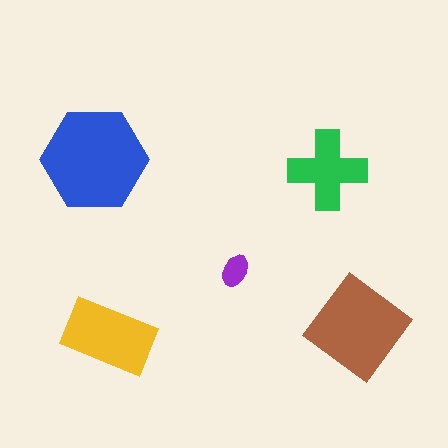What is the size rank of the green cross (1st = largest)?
4th.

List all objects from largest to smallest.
The blue hexagon, the brown diamond, the yellow rectangle, the green cross, the purple ellipse.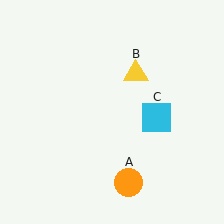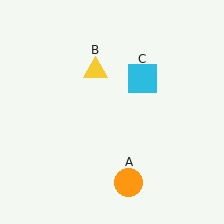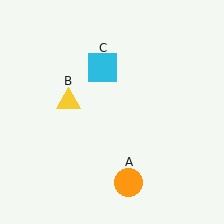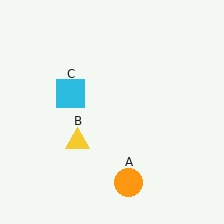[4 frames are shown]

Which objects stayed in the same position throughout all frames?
Orange circle (object A) remained stationary.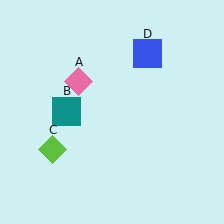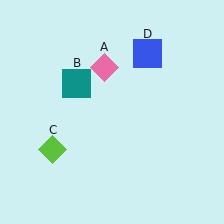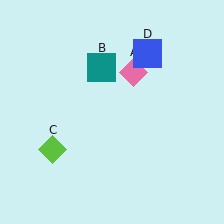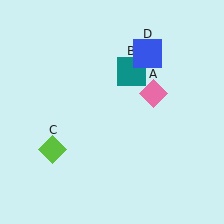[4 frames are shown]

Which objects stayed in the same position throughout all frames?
Lime diamond (object C) and blue square (object D) remained stationary.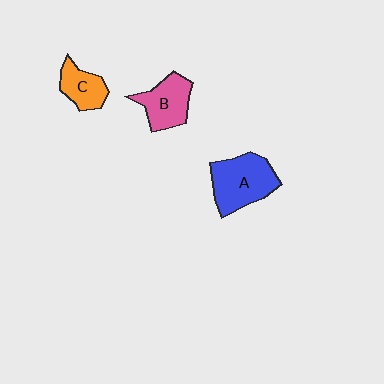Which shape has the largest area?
Shape A (blue).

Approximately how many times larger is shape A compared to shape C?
Approximately 1.8 times.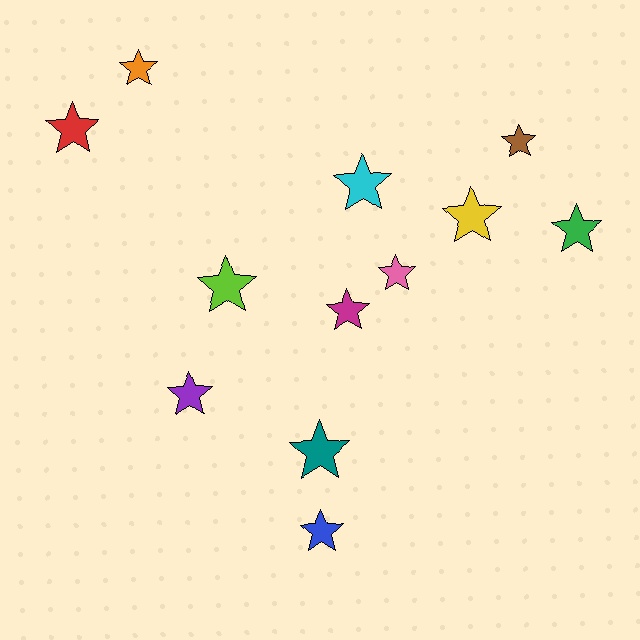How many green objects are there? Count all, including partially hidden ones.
There is 1 green object.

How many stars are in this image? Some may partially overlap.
There are 12 stars.